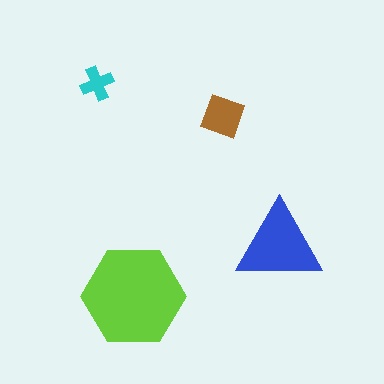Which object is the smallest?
The cyan cross.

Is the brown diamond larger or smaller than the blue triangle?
Smaller.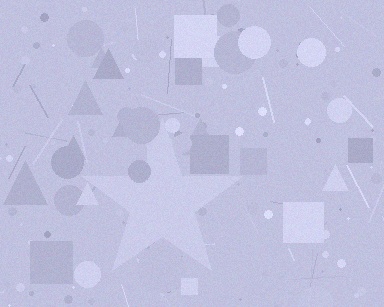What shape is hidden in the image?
A star is hidden in the image.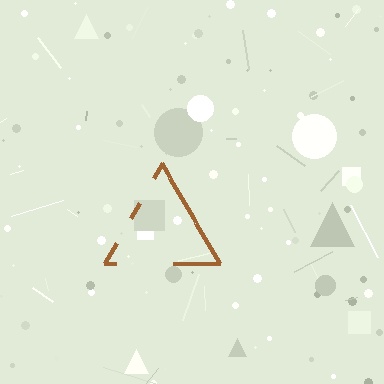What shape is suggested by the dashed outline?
The dashed outline suggests a triangle.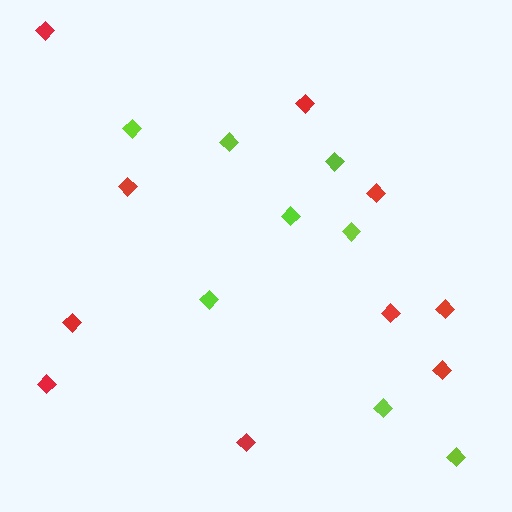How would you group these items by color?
There are 2 groups: one group of lime diamonds (8) and one group of red diamonds (10).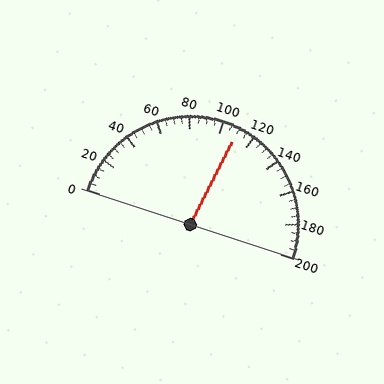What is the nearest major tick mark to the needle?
The nearest major tick mark is 120.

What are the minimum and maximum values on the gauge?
The gauge ranges from 0 to 200.